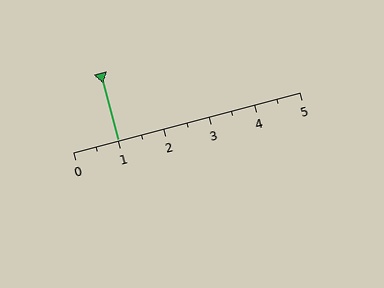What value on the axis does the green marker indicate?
The marker indicates approximately 1.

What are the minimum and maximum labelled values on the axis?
The axis runs from 0 to 5.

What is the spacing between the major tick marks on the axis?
The major ticks are spaced 1 apart.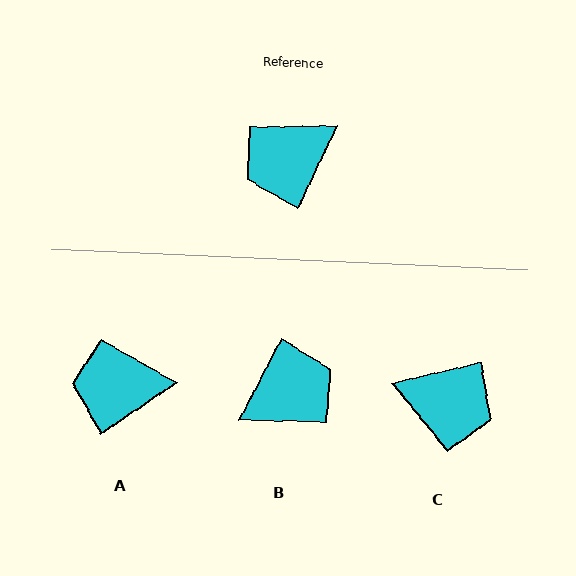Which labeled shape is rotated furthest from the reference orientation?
B, about 178 degrees away.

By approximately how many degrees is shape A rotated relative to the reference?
Approximately 31 degrees clockwise.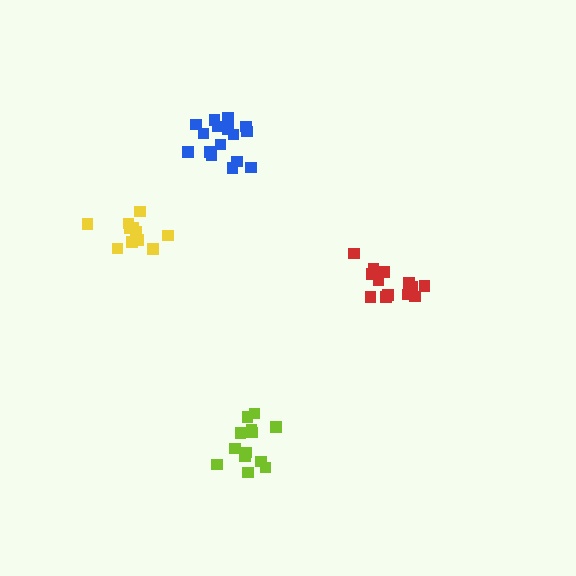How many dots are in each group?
Group 1: 13 dots, Group 2: 12 dots, Group 3: 16 dots, Group 4: 13 dots (54 total).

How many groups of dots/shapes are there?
There are 4 groups.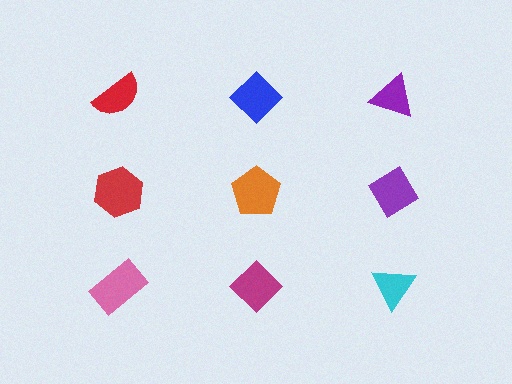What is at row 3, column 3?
A cyan triangle.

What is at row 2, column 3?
A purple diamond.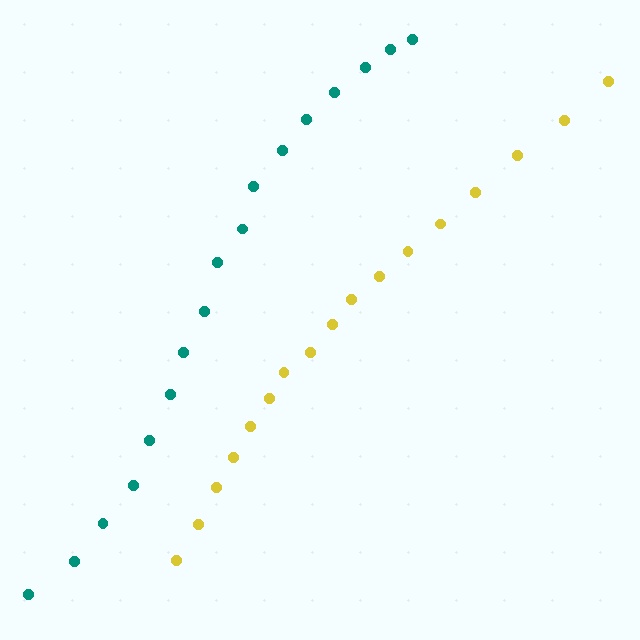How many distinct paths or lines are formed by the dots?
There are 2 distinct paths.